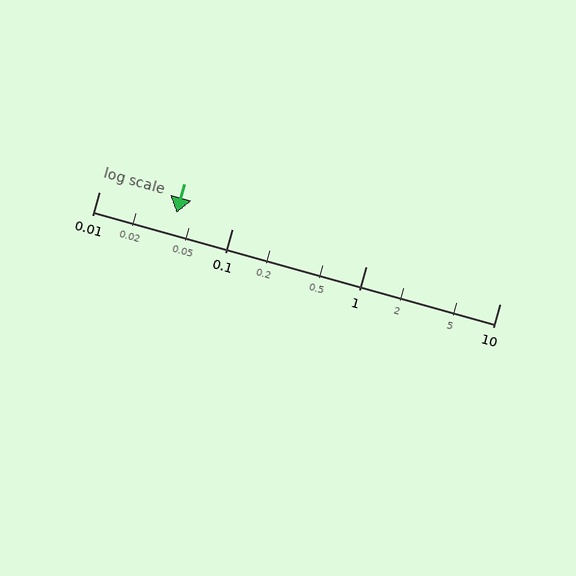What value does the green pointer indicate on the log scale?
The pointer indicates approximately 0.038.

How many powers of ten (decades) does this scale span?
The scale spans 3 decades, from 0.01 to 10.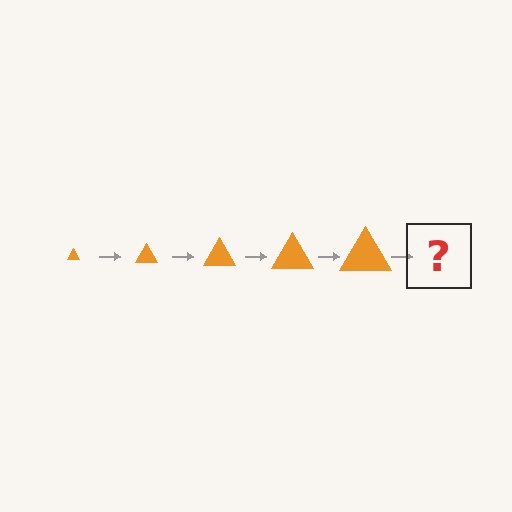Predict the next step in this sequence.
The next step is an orange triangle, larger than the previous one.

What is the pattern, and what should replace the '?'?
The pattern is that the triangle gets progressively larger each step. The '?' should be an orange triangle, larger than the previous one.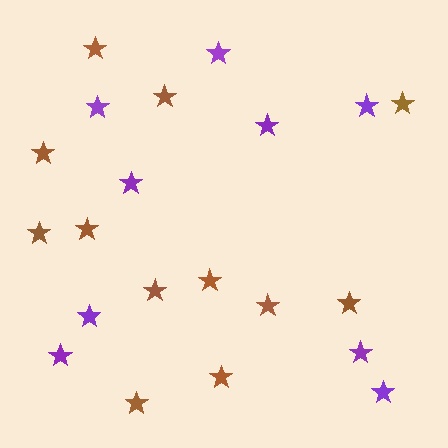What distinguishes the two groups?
There are 2 groups: one group of purple stars (9) and one group of brown stars (12).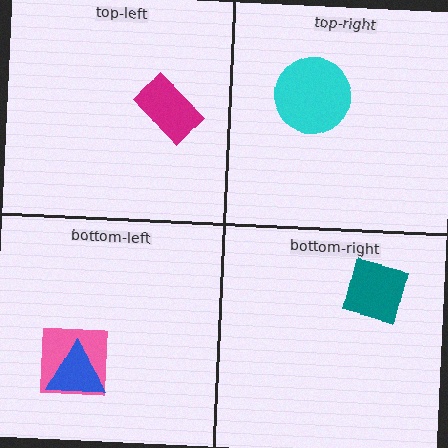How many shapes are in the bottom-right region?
1.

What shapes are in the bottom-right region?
The teal square.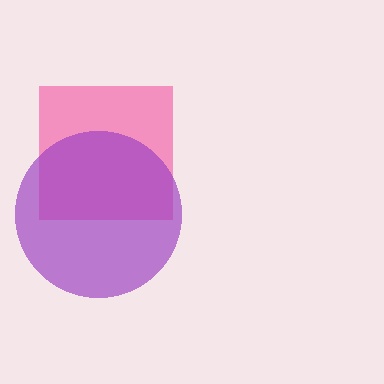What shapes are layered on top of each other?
The layered shapes are: a pink square, a purple circle.